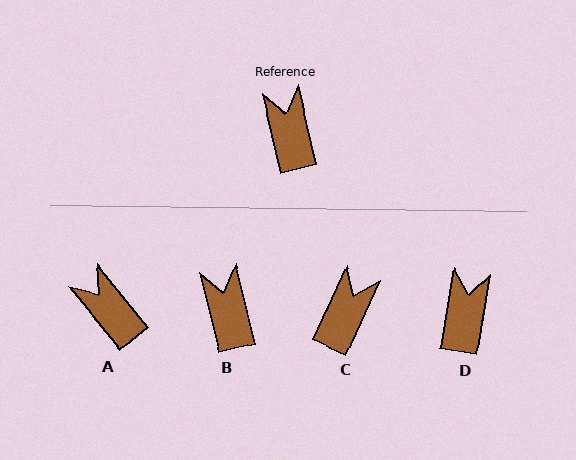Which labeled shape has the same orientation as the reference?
B.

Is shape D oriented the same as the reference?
No, it is off by about 22 degrees.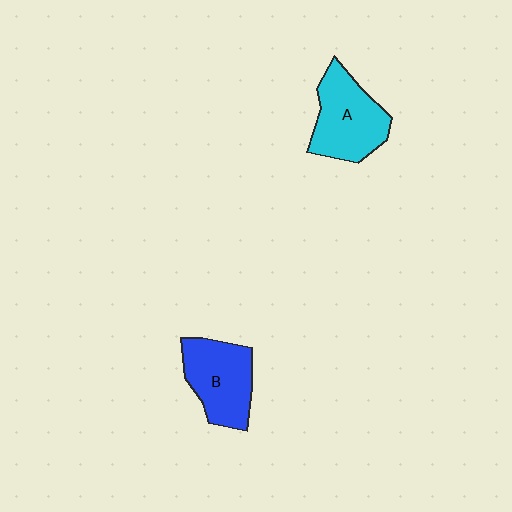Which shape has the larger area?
Shape A (cyan).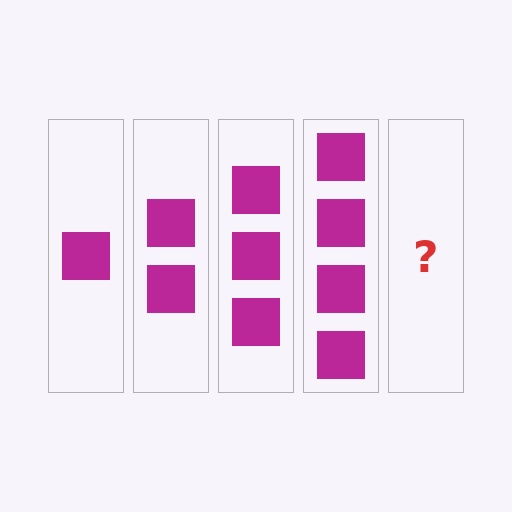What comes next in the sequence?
The next element should be 5 squares.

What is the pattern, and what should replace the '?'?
The pattern is that each step adds one more square. The '?' should be 5 squares.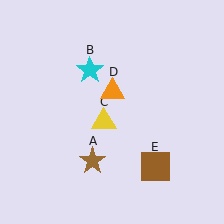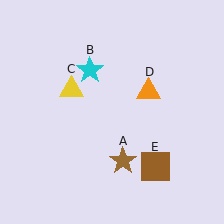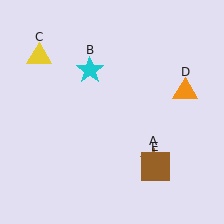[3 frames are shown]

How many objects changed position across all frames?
3 objects changed position: brown star (object A), yellow triangle (object C), orange triangle (object D).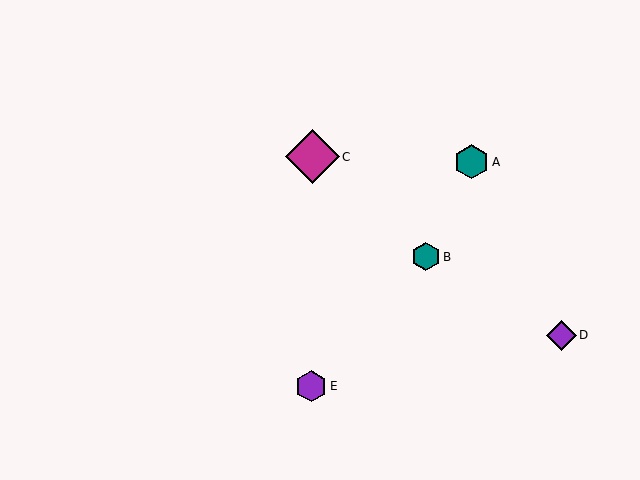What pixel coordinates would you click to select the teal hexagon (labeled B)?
Click at (426, 257) to select the teal hexagon B.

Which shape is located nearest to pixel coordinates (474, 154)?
The teal hexagon (labeled A) at (472, 162) is nearest to that location.